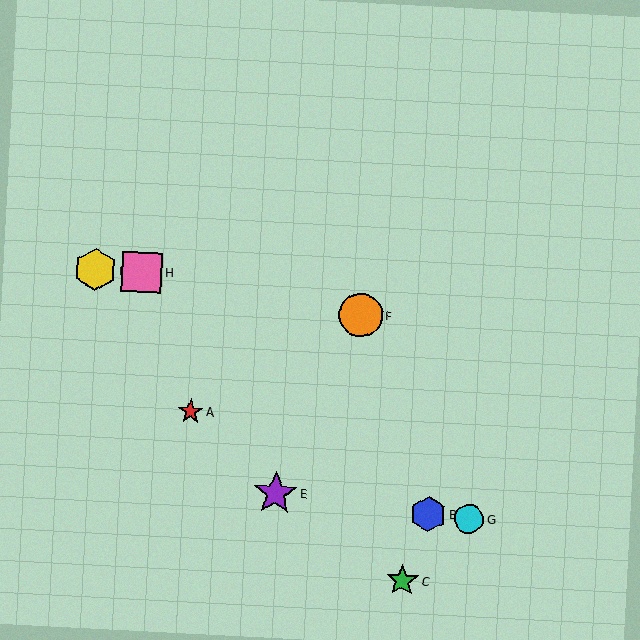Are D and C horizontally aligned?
No, D is at y≈270 and C is at y≈581.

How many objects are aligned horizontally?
2 objects (D, H) are aligned horizontally.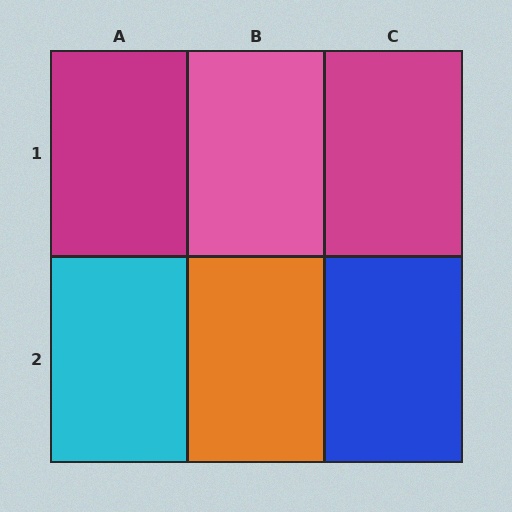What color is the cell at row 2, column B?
Orange.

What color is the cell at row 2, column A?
Cyan.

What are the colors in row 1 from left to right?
Magenta, pink, magenta.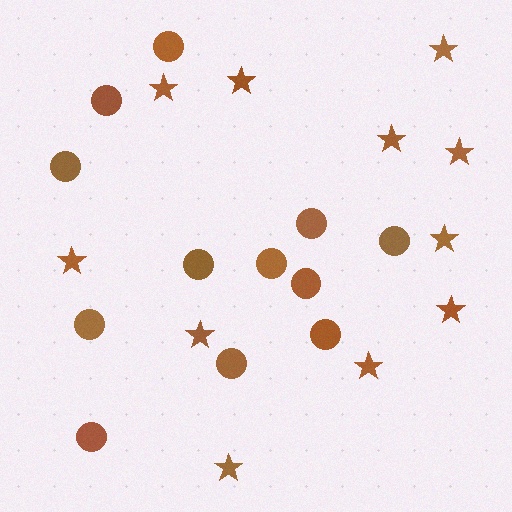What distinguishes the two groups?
There are 2 groups: one group of circles (12) and one group of stars (11).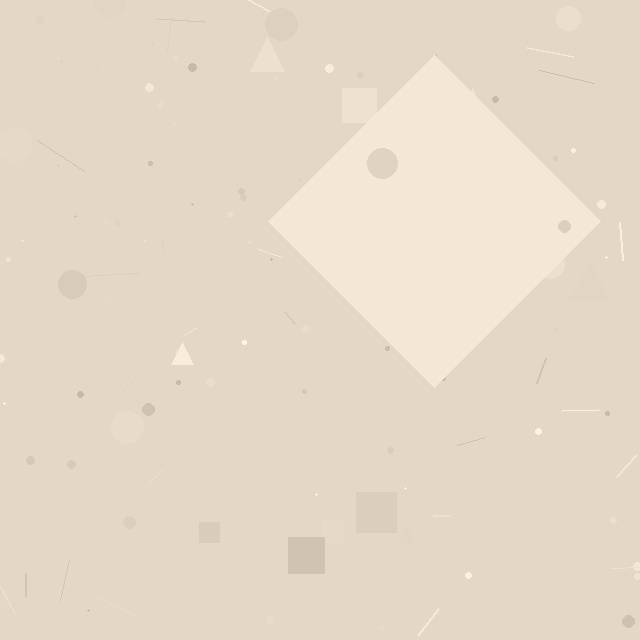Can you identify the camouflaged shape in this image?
The camouflaged shape is a diamond.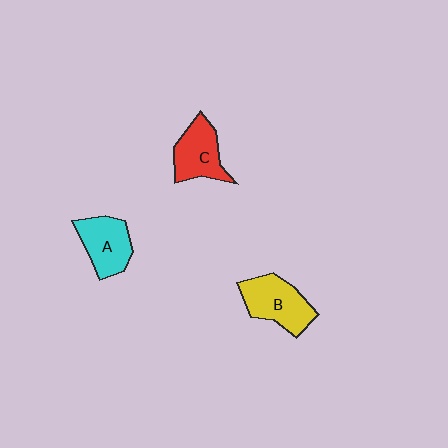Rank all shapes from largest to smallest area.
From largest to smallest: B (yellow), C (red), A (cyan).